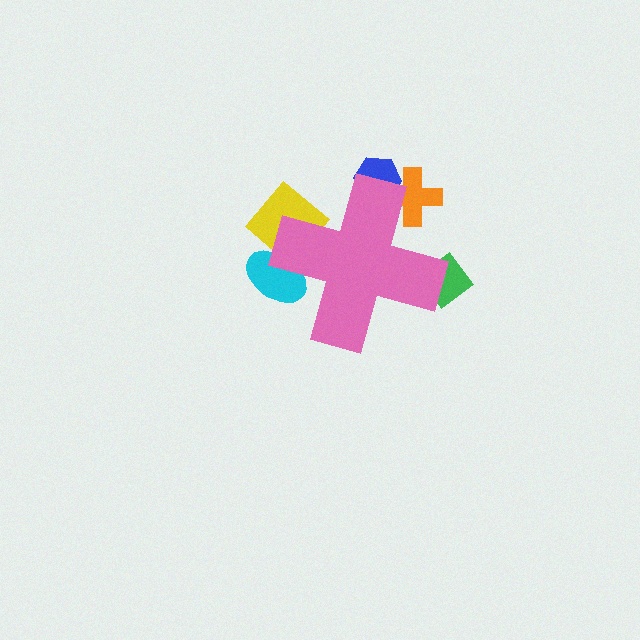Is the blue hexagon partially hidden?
Yes, the blue hexagon is partially hidden behind the pink cross.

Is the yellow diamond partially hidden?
Yes, the yellow diamond is partially hidden behind the pink cross.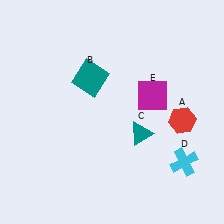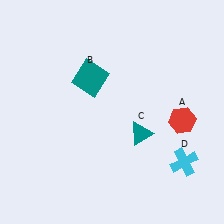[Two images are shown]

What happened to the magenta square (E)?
The magenta square (E) was removed in Image 2. It was in the top-right area of Image 1.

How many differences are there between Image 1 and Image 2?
There is 1 difference between the two images.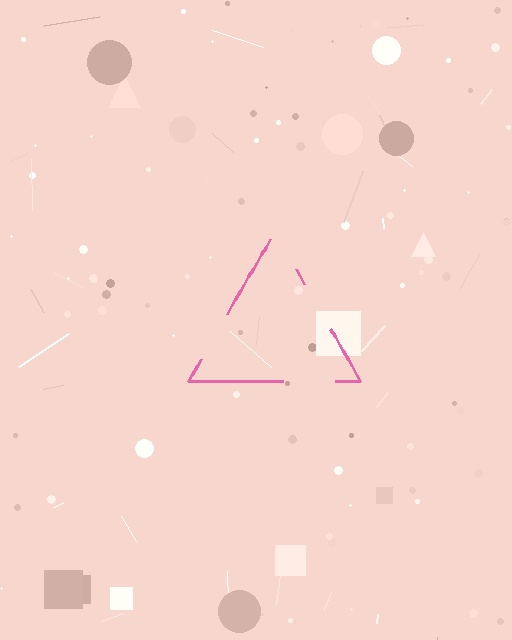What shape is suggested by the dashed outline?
The dashed outline suggests a triangle.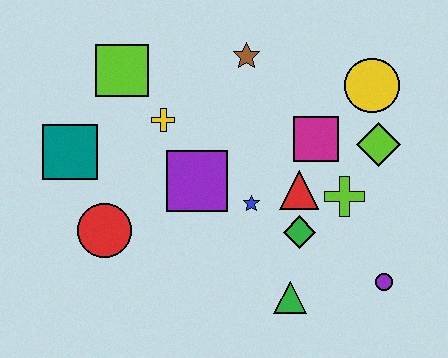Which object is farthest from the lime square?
The purple circle is farthest from the lime square.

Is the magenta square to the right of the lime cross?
No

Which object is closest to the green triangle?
The green diamond is closest to the green triangle.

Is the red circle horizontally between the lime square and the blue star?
No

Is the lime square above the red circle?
Yes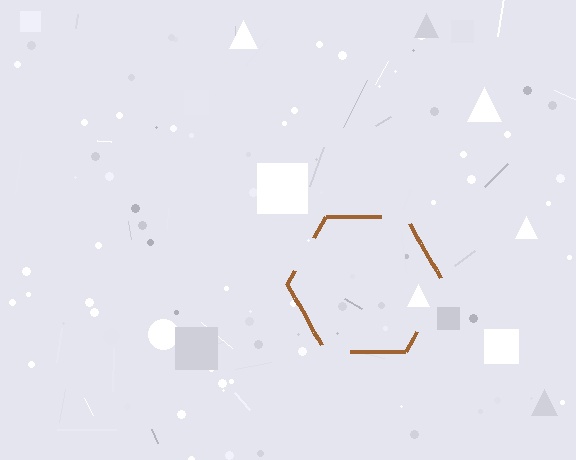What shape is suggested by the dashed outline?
The dashed outline suggests a hexagon.